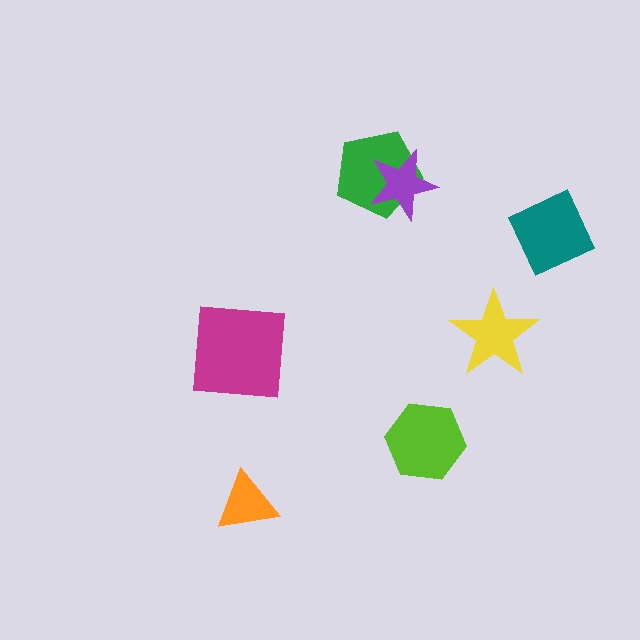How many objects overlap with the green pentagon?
1 object overlaps with the green pentagon.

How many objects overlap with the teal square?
0 objects overlap with the teal square.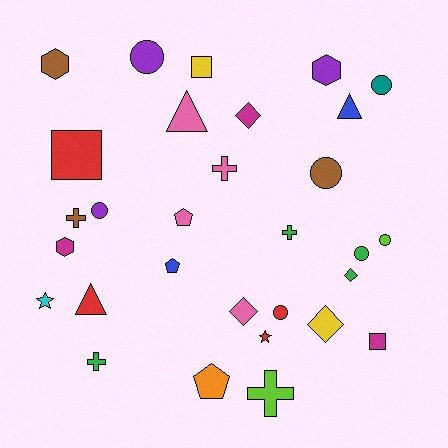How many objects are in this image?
There are 30 objects.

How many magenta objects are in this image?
There are 3 magenta objects.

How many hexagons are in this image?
There are 3 hexagons.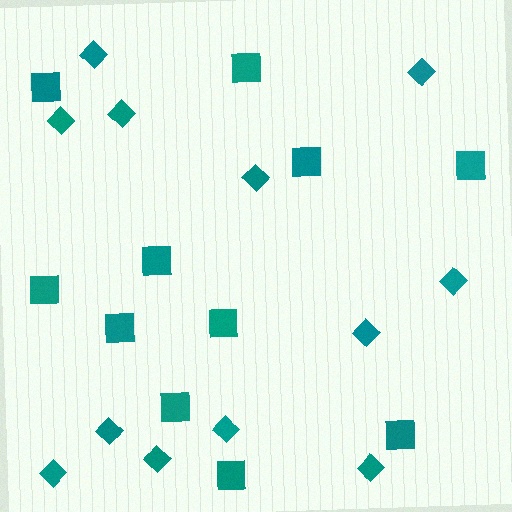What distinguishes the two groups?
There are 2 groups: one group of diamonds (12) and one group of squares (11).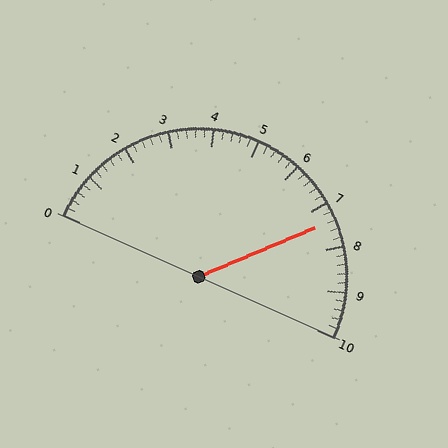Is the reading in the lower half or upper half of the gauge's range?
The reading is in the upper half of the range (0 to 10).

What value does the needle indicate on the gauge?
The needle indicates approximately 7.4.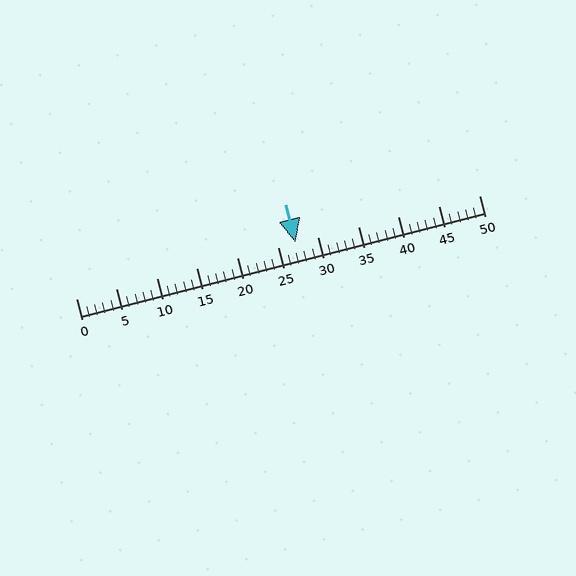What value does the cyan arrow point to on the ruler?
The cyan arrow points to approximately 27.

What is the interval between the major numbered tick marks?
The major tick marks are spaced 5 units apart.